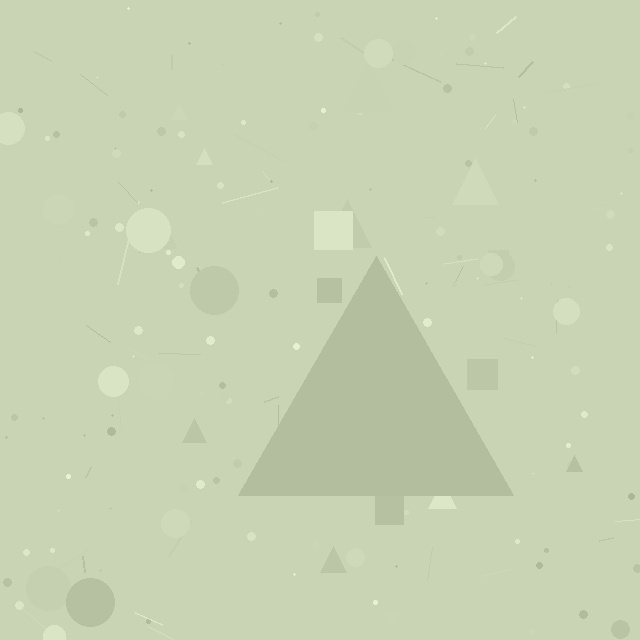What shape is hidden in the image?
A triangle is hidden in the image.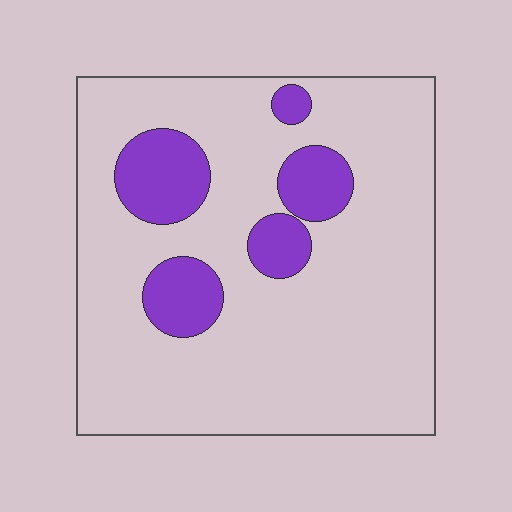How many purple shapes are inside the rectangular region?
5.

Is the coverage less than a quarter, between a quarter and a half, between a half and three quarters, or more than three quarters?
Less than a quarter.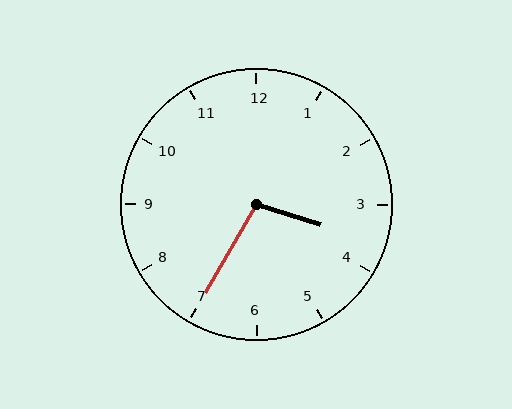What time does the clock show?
3:35.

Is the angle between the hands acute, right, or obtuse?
It is obtuse.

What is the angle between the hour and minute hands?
Approximately 102 degrees.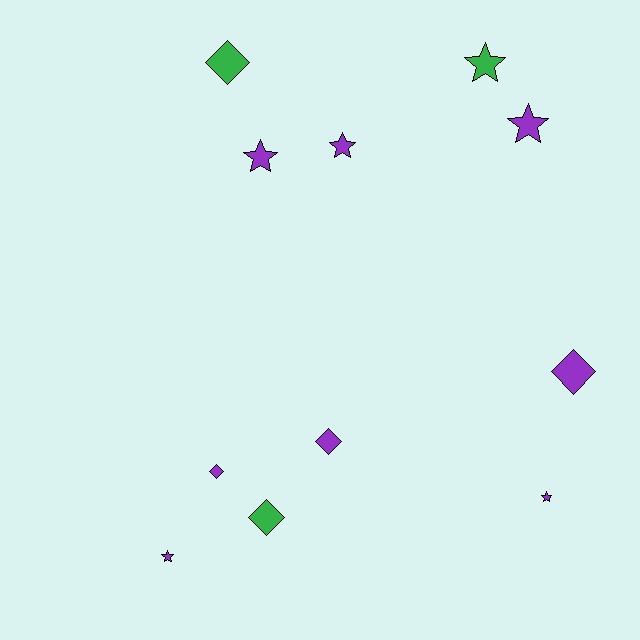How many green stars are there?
There is 1 green star.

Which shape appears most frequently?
Star, with 6 objects.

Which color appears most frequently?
Purple, with 8 objects.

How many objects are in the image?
There are 11 objects.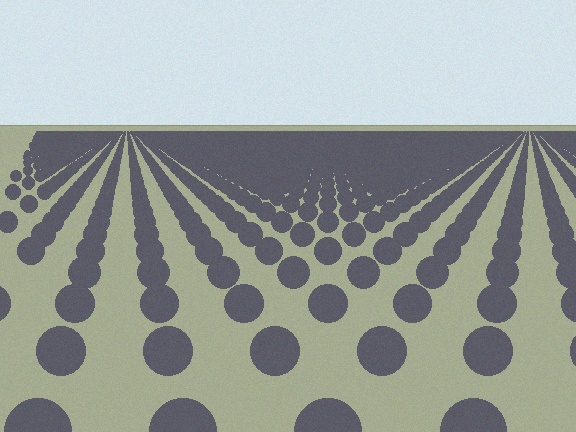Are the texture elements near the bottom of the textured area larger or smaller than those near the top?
Larger. Near the bottom, elements are closer to the viewer and appear at a bigger on-screen size.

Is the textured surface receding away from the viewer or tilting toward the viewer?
The surface is receding away from the viewer. Texture elements get smaller and denser toward the top.